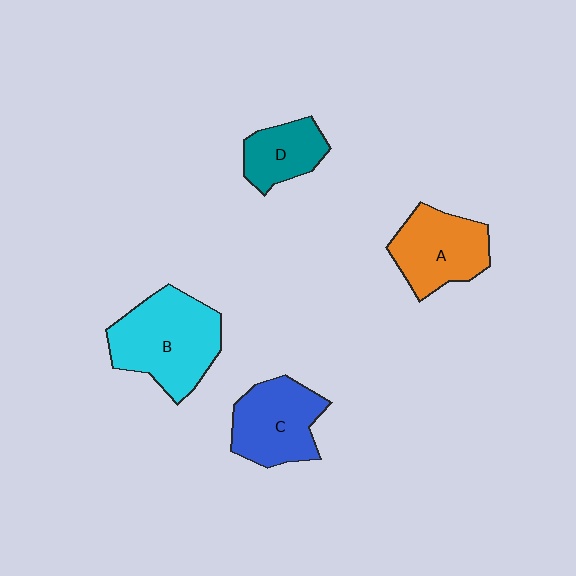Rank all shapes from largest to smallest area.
From largest to smallest: B (cyan), C (blue), A (orange), D (teal).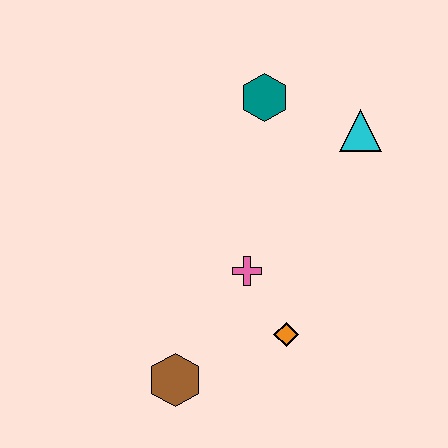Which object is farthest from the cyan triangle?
The brown hexagon is farthest from the cyan triangle.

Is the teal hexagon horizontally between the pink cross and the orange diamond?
Yes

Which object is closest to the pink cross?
The orange diamond is closest to the pink cross.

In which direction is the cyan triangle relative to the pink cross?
The cyan triangle is above the pink cross.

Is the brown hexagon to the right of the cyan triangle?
No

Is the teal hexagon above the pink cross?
Yes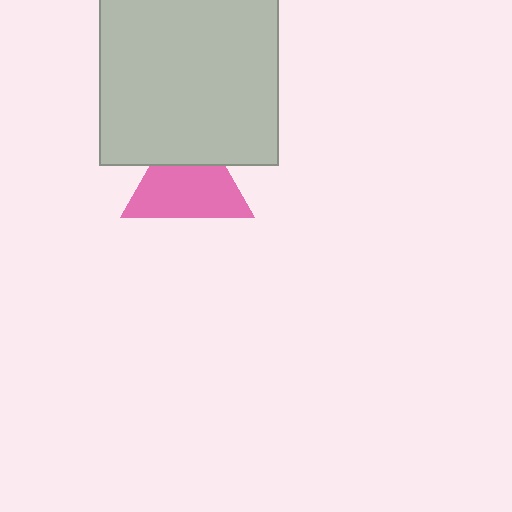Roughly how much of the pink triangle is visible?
Most of it is visible (roughly 69%).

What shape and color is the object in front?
The object in front is a light gray square.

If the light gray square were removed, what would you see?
You would see the complete pink triangle.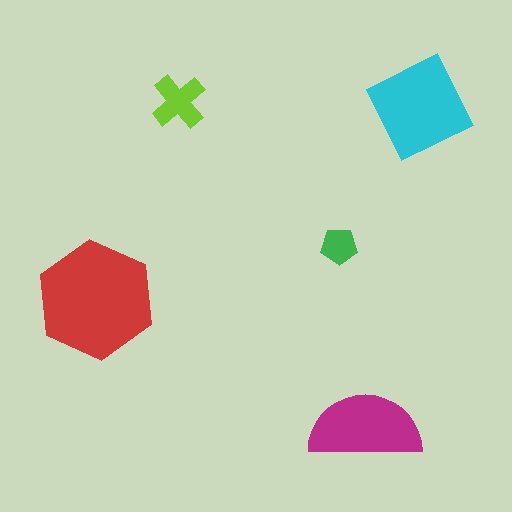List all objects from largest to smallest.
The red hexagon, the cyan diamond, the magenta semicircle, the lime cross, the green pentagon.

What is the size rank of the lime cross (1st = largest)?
4th.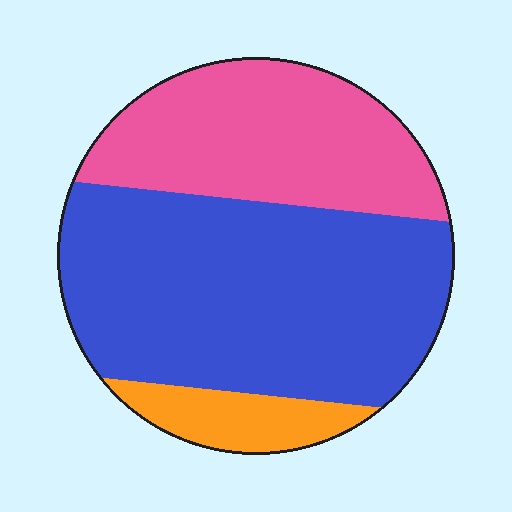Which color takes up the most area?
Blue, at roughly 55%.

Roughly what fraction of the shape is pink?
Pink covers roughly 35% of the shape.